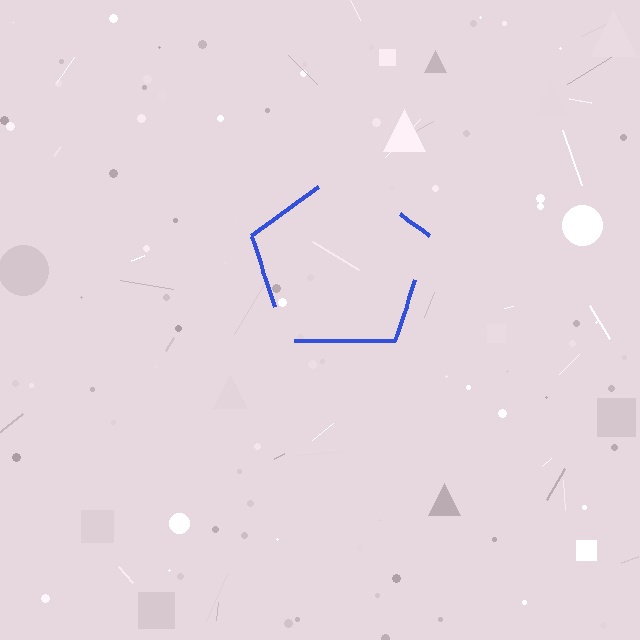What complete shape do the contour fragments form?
The contour fragments form a pentagon.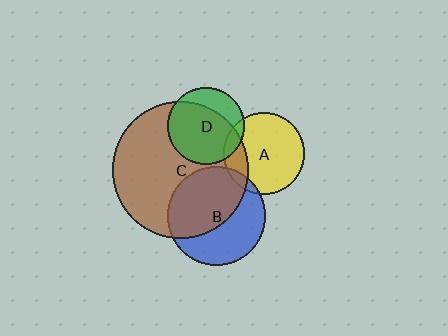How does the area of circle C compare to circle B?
Approximately 1.9 times.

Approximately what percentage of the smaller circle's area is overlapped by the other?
Approximately 5%.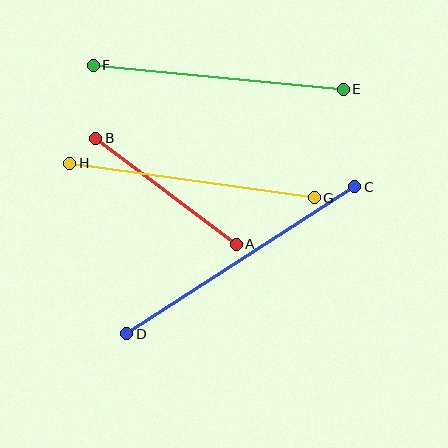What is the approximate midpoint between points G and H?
The midpoint is at approximately (192, 180) pixels.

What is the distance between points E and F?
The distance is approximately 251 pixels.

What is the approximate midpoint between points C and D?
The midpoint is at approximately (241, 260) pixels.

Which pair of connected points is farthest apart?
Points C and D are farthest apart.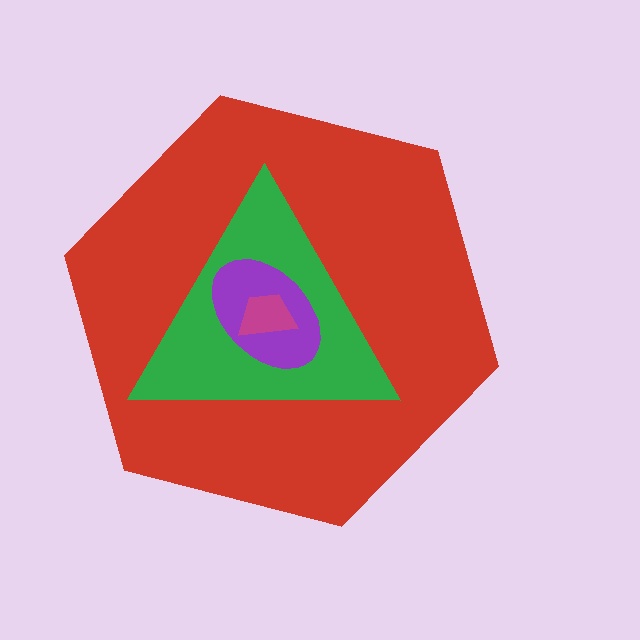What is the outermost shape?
The red hexagon.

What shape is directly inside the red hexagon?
The green triangle.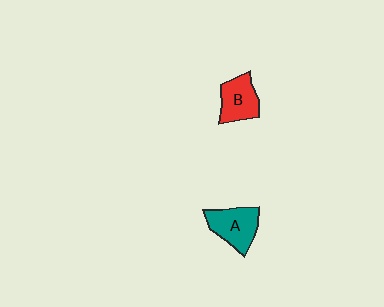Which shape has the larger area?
Shape A (teal).